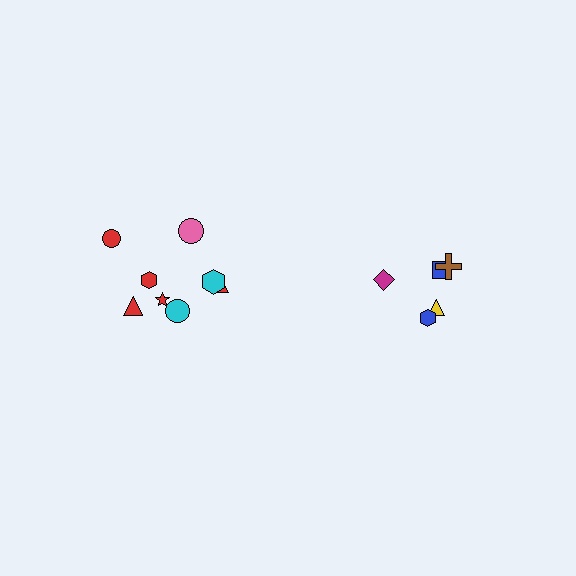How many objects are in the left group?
There are 8 objects.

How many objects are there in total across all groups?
There are 13 objects.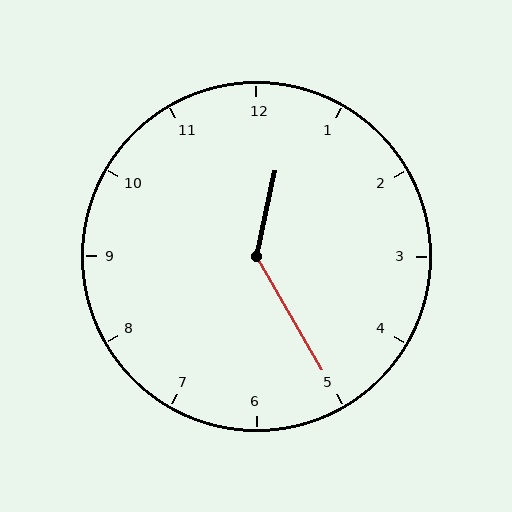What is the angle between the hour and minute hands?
Approximately 138 degrees.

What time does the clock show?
12:25.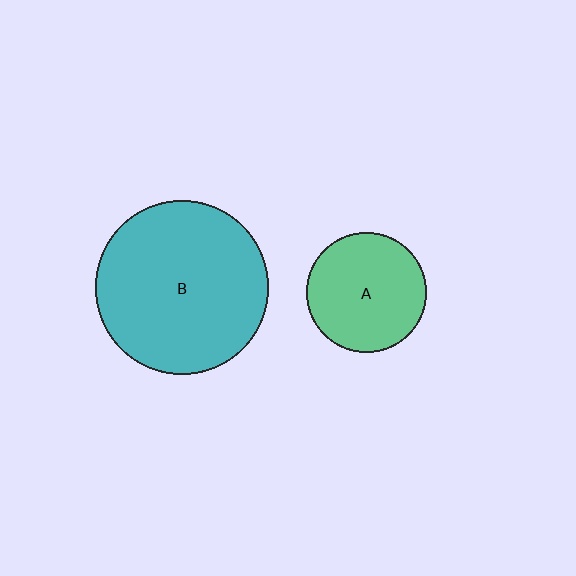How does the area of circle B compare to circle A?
Approximately 2.1 times.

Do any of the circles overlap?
No, none of the circles overlap.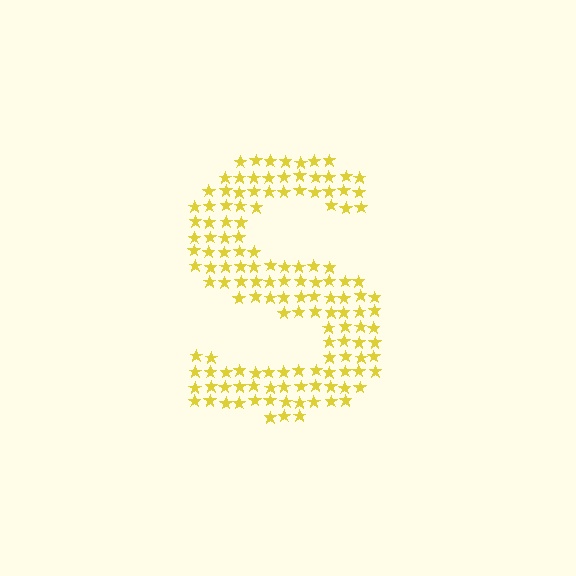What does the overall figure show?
The overall figure shows the letter S.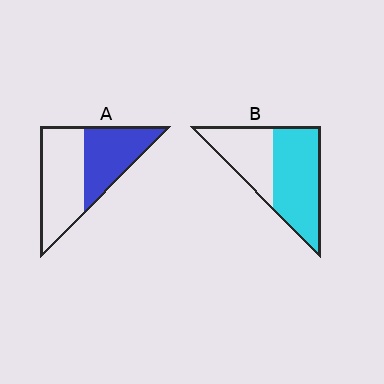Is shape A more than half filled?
No.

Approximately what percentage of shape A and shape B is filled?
A is approximately 45% and B is approximately 60%.